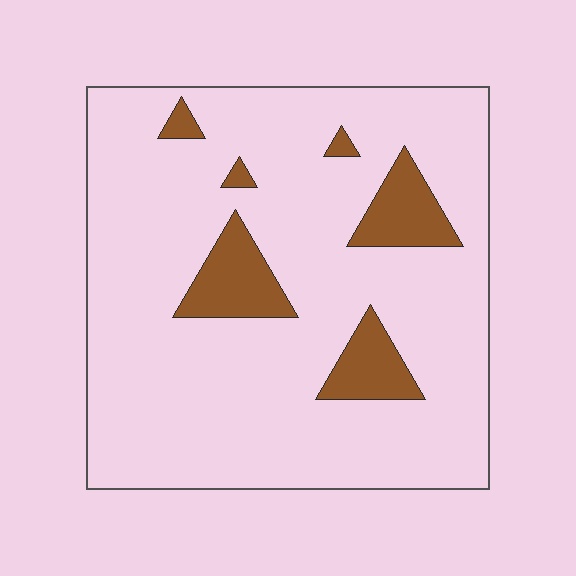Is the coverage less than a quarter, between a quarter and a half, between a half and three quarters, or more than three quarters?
Less than a quarter.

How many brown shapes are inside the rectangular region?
6.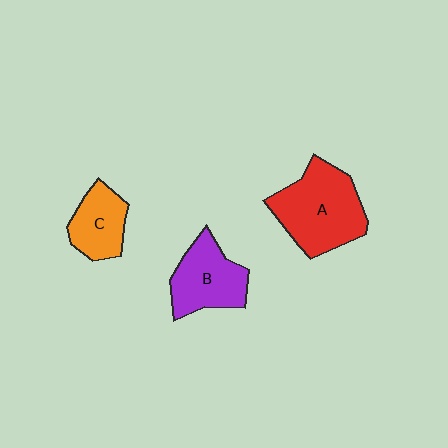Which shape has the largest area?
Shape A (red).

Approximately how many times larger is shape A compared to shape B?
Approximately 1.4 times.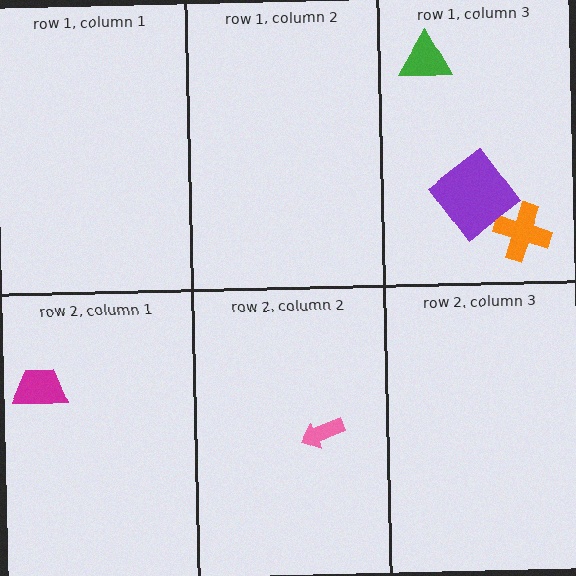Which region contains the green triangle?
The row 1, column 3 region.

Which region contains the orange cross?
The row 1, column 3 region.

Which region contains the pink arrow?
The row 2, column 2 region.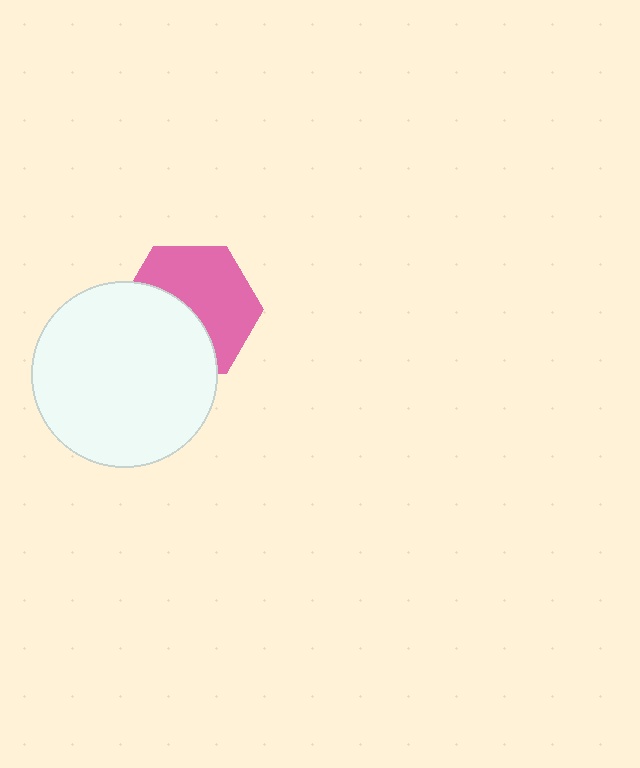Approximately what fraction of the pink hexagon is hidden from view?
Roughly 43% of the pink hexagon is hidden behind the white circle.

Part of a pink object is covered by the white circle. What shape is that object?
It is a hexagon.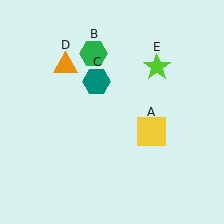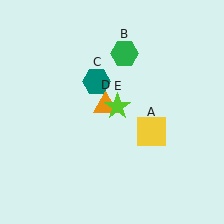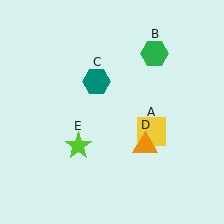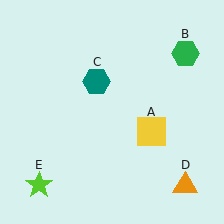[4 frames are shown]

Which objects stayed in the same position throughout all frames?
Yellow square (object A) and teal hexagon (object C) remained stationary.